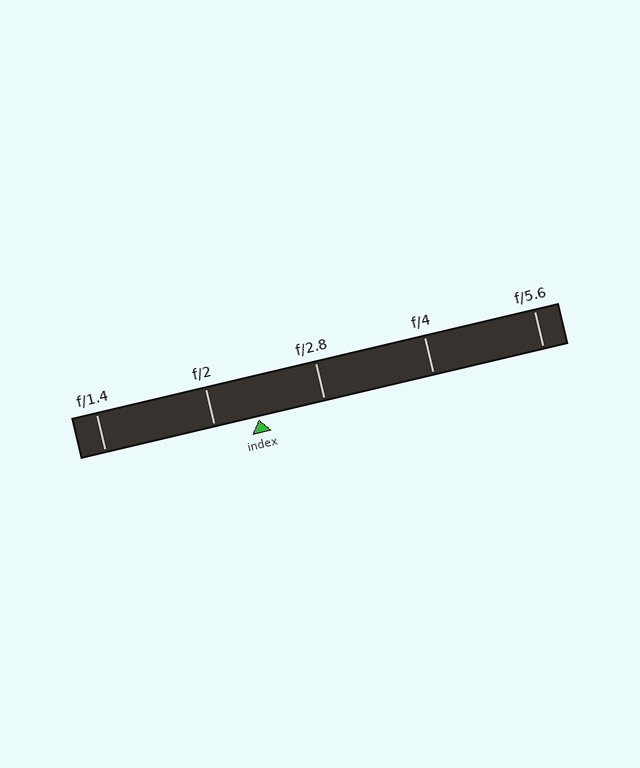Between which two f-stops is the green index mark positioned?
The index mark is between f/2 and f/2.8.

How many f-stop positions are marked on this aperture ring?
There are 5 f-stop positions marked.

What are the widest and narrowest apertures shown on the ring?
The widest aperture shown is f/1.4 and the narrowest is f/5.6.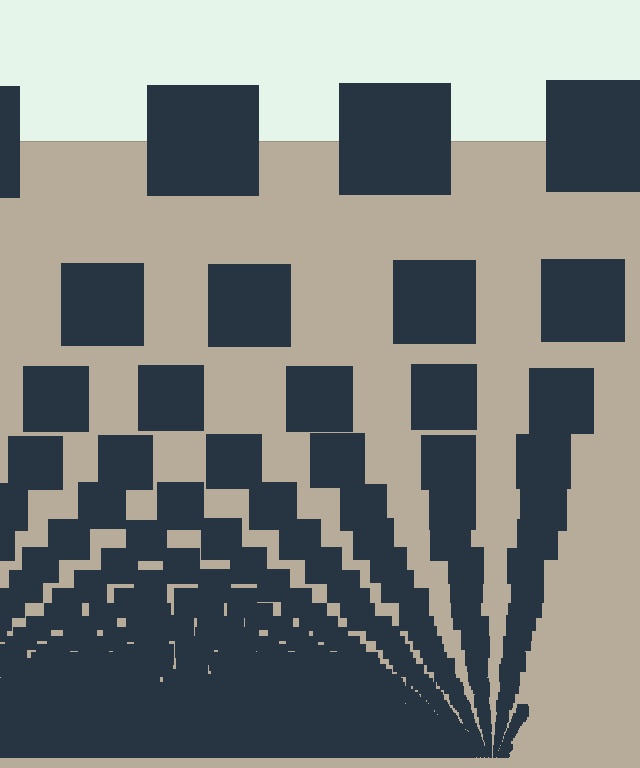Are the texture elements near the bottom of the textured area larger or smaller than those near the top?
Smaller. The gradient is inverted — elements near the bottom are smaller and denser.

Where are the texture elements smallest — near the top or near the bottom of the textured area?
Near the bottom.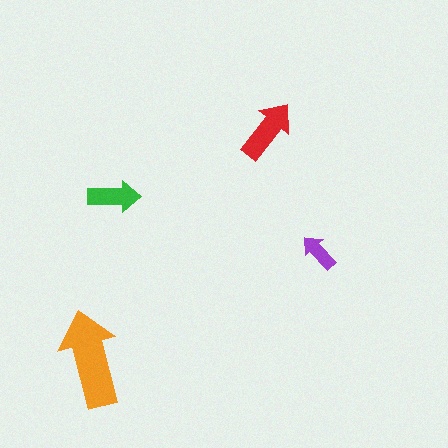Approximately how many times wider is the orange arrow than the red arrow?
About 1.5 times wider.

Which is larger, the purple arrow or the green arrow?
The green one.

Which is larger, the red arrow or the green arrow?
The red one.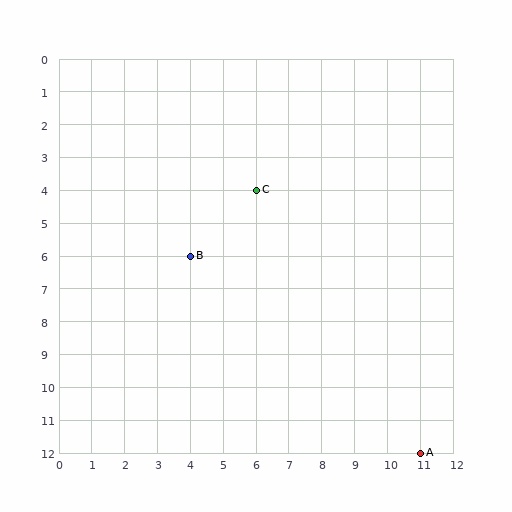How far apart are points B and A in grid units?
Points B and A are 7 columns and 6 rows apart (about 9.2 grid units diagonally).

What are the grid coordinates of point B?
Point B is at grid coordinates (4, 6).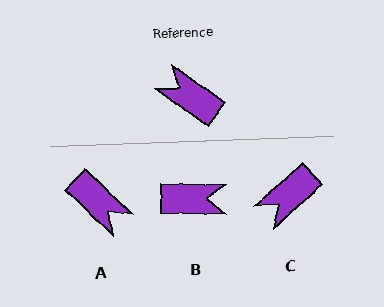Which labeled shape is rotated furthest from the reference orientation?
A, about 172 degrees away.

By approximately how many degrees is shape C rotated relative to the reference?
Approximately 77 degrees counter-clockwise.